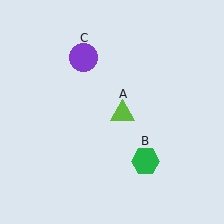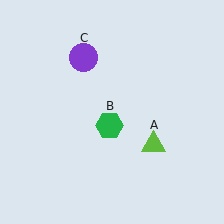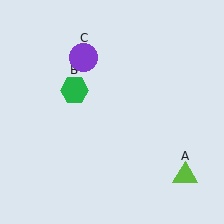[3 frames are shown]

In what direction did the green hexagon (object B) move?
The green hexagon (object B) moved up and to the left.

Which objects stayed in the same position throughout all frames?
Purple circle (object C) remained stationary.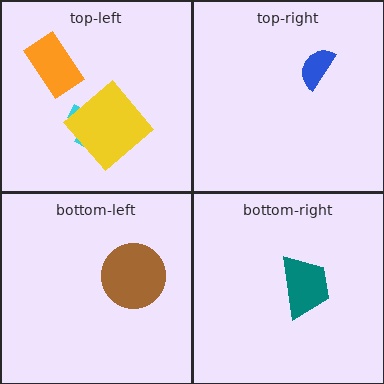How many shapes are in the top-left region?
3.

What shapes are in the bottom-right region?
The teal trapezoid.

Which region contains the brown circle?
The bottom-left region.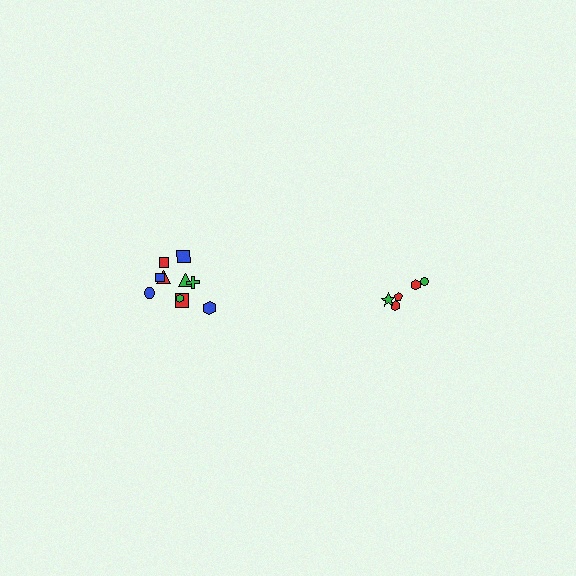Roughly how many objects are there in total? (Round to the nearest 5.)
Roughly 15 objects in total.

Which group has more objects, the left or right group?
The left group.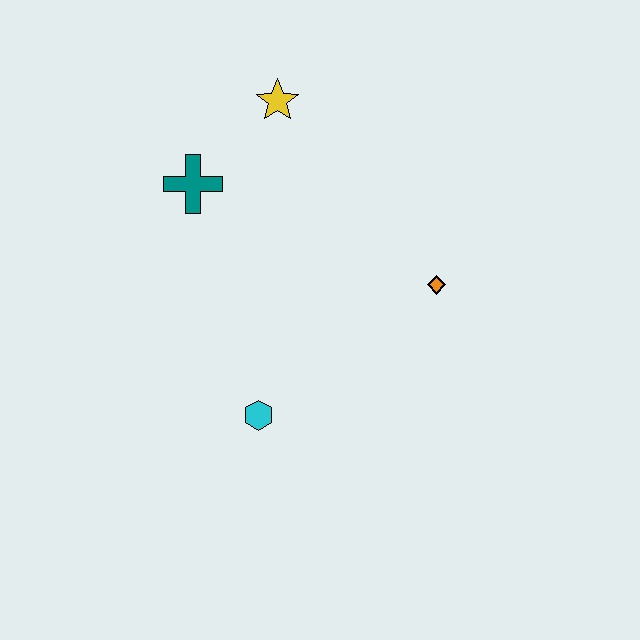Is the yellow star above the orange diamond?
Yes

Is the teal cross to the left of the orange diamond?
Yes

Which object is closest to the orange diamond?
The cyan hexagon is closest to the orange diamond.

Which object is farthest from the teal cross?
The orange diamond is farthest from the teal cross.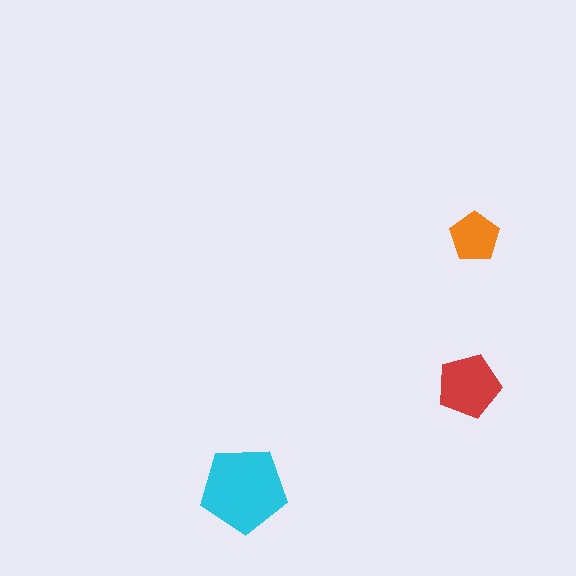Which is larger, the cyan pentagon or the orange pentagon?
The cyan one.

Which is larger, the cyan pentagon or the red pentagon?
The cyan one.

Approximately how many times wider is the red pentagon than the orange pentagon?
About 1.5 times wider.